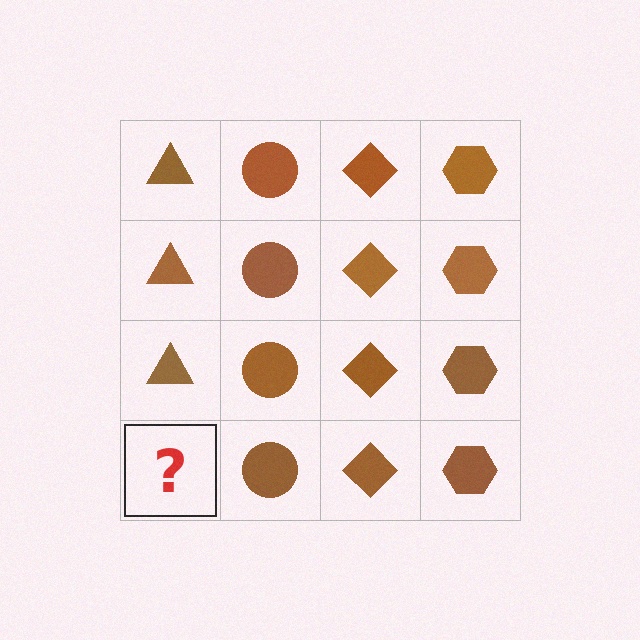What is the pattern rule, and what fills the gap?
The rule is that each column has a consistent shape. The gap should be filled with a brown triangle.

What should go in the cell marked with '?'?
The missing cell should contain a brown triangle.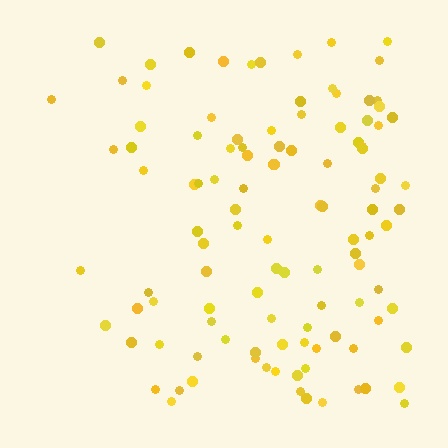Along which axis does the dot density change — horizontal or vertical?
Horizontal.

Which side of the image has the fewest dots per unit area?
The left.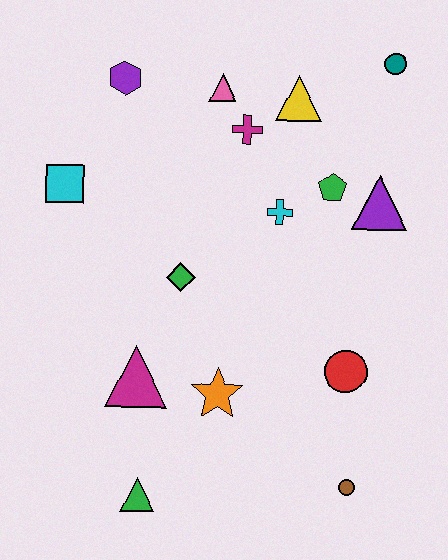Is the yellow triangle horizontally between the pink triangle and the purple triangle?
Yes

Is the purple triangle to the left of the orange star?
No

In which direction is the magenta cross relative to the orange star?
The magenta cross is above the orange star.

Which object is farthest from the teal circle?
The green triangle is farthest from the teal circle.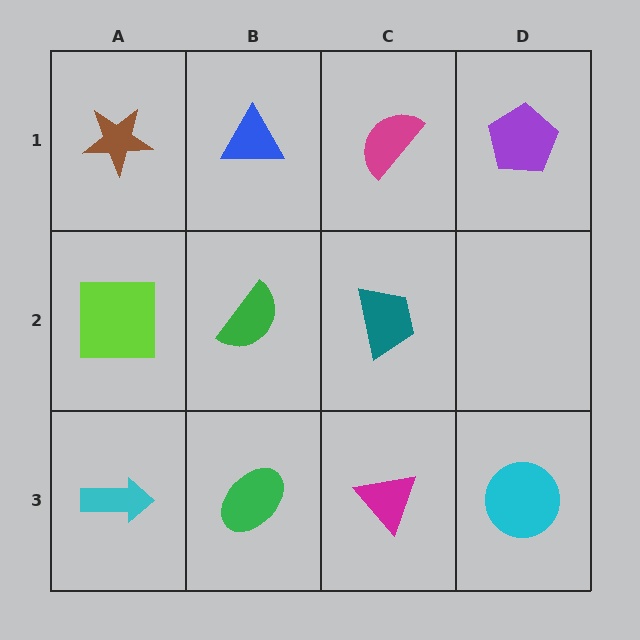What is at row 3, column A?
A cyan arrow.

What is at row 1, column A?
A brown star.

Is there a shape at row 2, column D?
No, that cell is empty.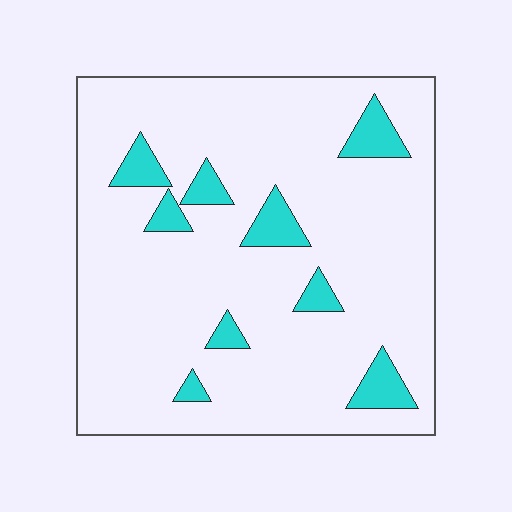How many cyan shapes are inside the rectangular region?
9.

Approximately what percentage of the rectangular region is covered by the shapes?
Approximately 10%.